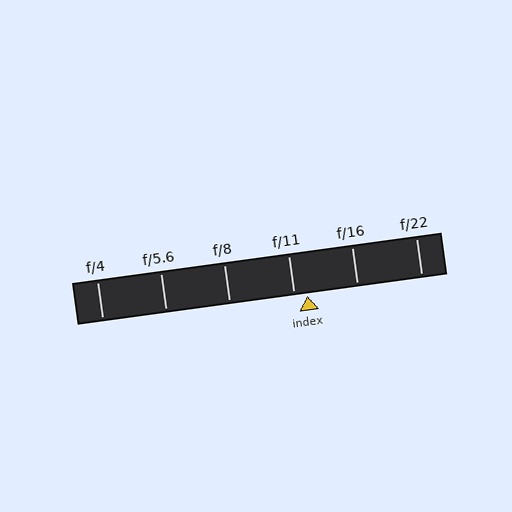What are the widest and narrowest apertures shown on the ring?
The widest aperture shown is f/4 and the narrowest is f/22.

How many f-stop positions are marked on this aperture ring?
There are 6 f-stop positions marked.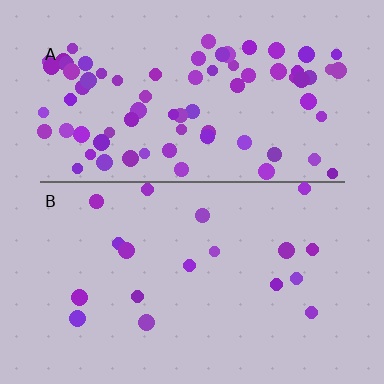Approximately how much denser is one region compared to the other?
Approximately 4.2× — region A over region B.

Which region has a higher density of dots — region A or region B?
A (the top).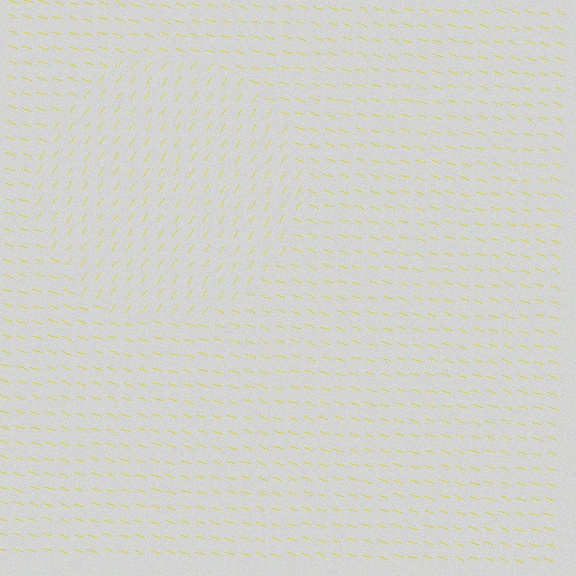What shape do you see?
I see a circle.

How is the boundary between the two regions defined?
The boundary is defined purely by a change in line orientation (approximately 74 degrees difference). All lines are the same color and thickness.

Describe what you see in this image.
The image is filled with small yellow line segments. A circle region in the image has lines oriented differently from the surrounding lines, creating a visible texture boundary.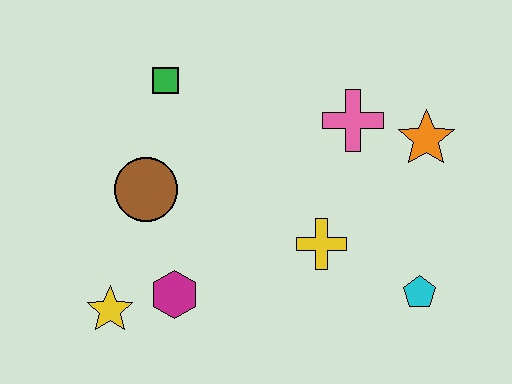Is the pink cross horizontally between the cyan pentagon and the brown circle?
Yes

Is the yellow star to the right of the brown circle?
No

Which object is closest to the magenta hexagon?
The yellow star is closest to the magenta hexagon.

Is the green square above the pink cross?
Yes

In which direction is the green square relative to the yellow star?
The green square is above the yellow star.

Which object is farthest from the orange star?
The yellow star is farthest from the orange star.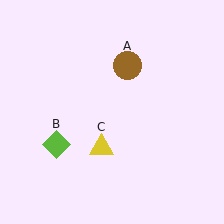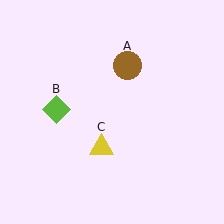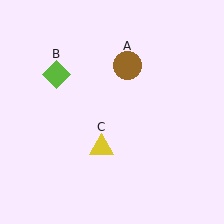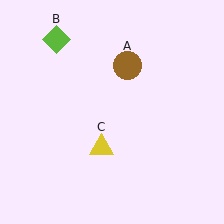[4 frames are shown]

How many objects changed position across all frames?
1 object changed position: lime diamond (object B).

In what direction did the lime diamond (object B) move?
The lime diamond (object B) moved up.